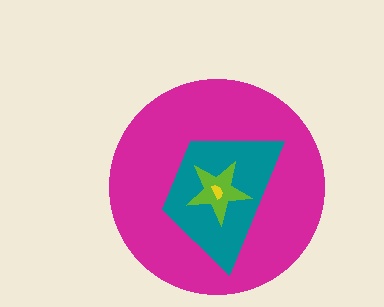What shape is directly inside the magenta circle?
The teal trapezoid.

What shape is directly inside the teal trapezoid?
The lime star.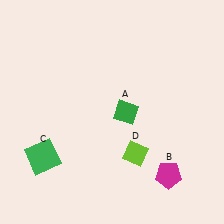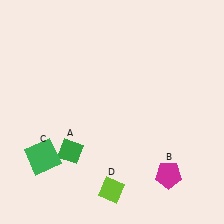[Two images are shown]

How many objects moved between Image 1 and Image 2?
2 objects moved between the two images.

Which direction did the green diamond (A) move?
The green diamond (A) moved left.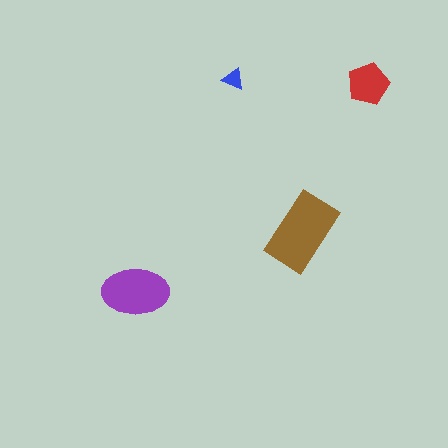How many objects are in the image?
There are 4 objects in the image.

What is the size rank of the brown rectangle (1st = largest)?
1st.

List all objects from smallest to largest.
The blue triangle, the red pentagon, the purple ellipse, the brown rectangle.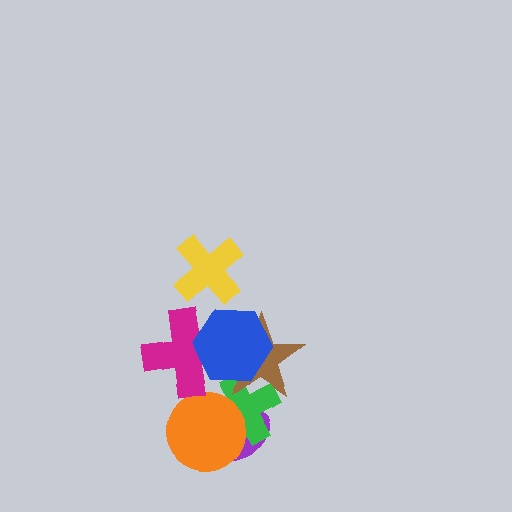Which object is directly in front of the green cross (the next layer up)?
The brown star is directly in front of the green cross.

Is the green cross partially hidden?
Yes, it is partially covered by another shape.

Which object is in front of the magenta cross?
The blue hexagon is in front of the magenta cross.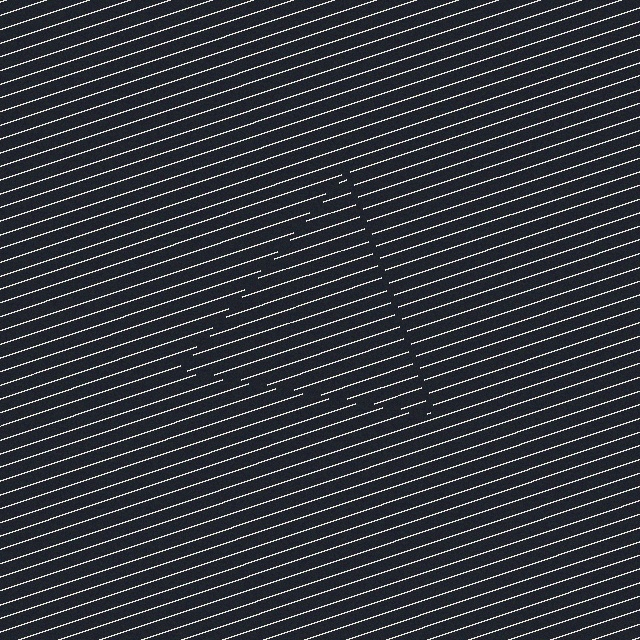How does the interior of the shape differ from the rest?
The interior of the shape contains the same grating, shifted by half a period — the contour is defined by the phase discontinuity where line-ends from the inner and outer gratings abut.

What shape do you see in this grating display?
An illusory triangle. The interior of the shape contains the same grating, shifted by half a period — the contour is defined by the phase discontinuity where line-ends from the inner and outer gratings abut.